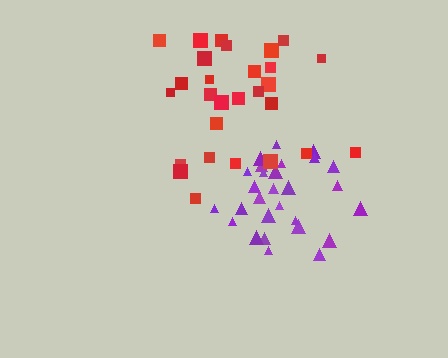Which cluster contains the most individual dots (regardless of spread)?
Purple (28).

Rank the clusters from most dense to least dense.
purple, red.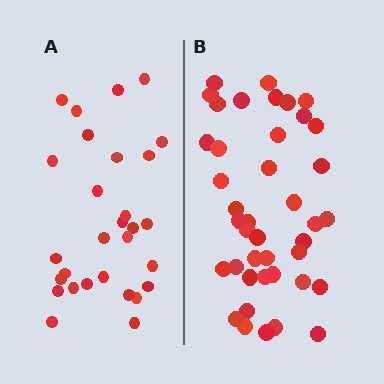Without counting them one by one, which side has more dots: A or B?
Region B (the right region) has more dots.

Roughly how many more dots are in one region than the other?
Region B has roughly 12 or so more dots than region A.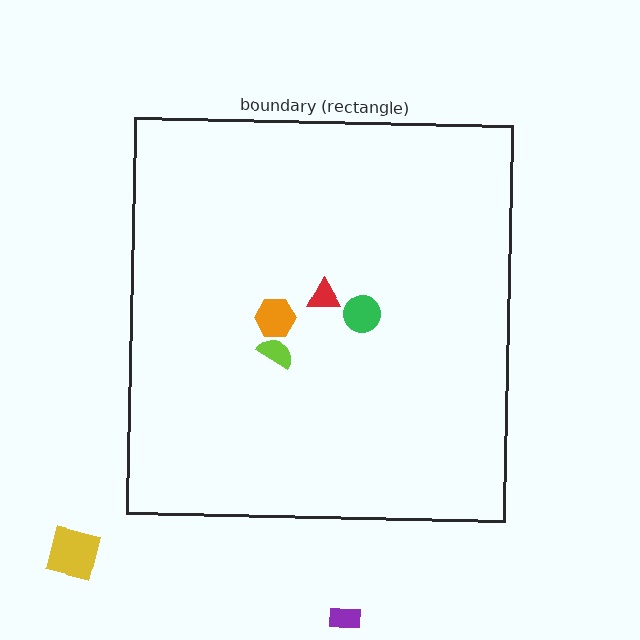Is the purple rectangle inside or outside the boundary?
Outside.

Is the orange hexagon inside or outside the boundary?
Inside.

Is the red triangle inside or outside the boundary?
Inside.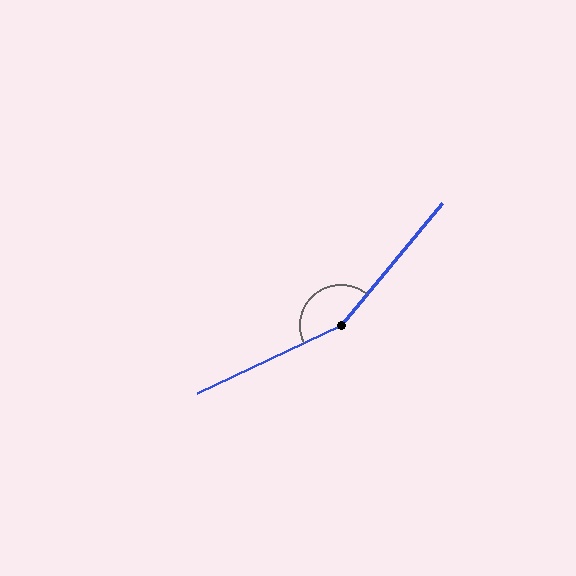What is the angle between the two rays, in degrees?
Approximately 155 degrees.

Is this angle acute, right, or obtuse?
It is obtuse.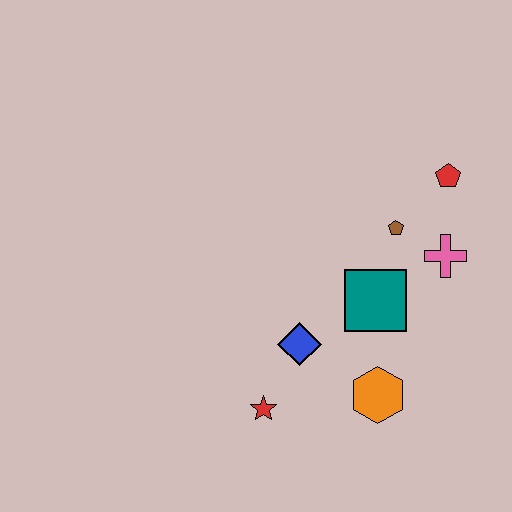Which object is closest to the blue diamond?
The red star is closest to the blue diamond.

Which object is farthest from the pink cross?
The red star is farthest from the pink cross.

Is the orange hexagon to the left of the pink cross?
Yes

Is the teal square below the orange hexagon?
No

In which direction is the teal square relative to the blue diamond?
The teal square is to the right of the blue diamond.